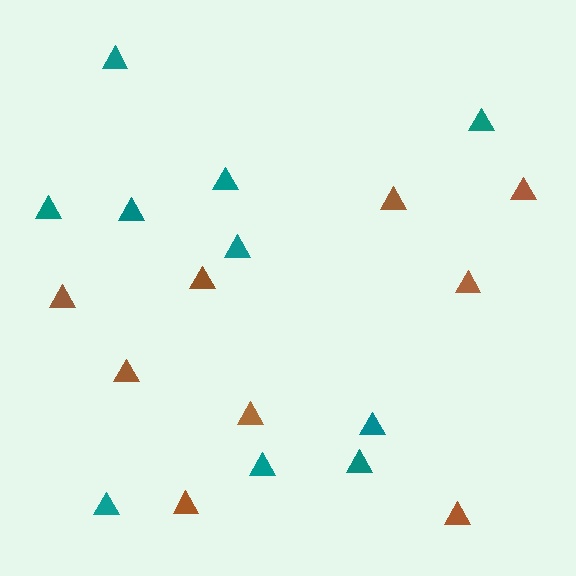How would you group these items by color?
There are 2 groups: one group of teal triangles (10) and one group of brown triangles (9).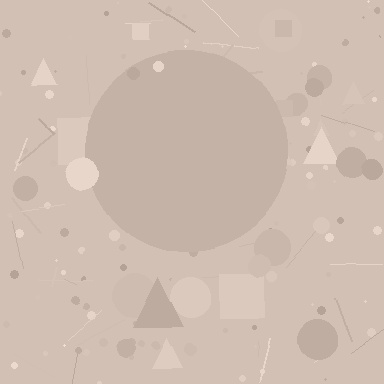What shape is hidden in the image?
A circle is hidden in the image.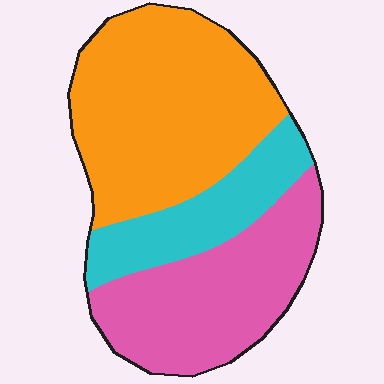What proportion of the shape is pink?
Pink covers roughly 35% of the shape.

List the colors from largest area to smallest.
From largest to smallest: orange, pink, cyan.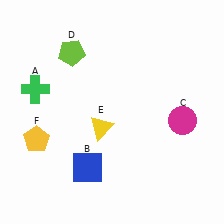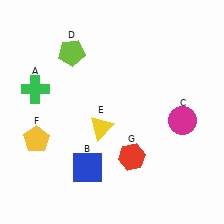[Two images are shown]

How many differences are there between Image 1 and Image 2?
There is 1 difference between the two images.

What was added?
A red hexagon (G) was added in Image 2.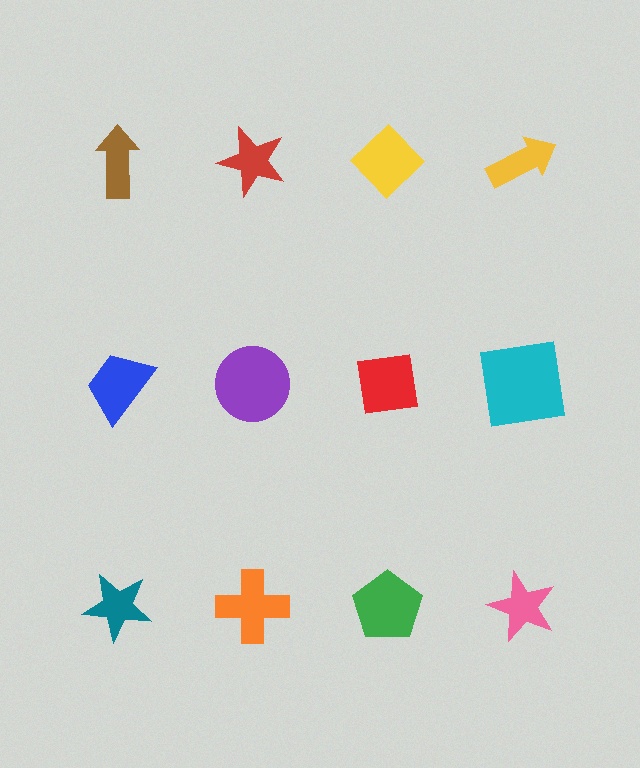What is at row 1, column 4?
A yellow arrow.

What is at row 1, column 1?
A brown arrow.